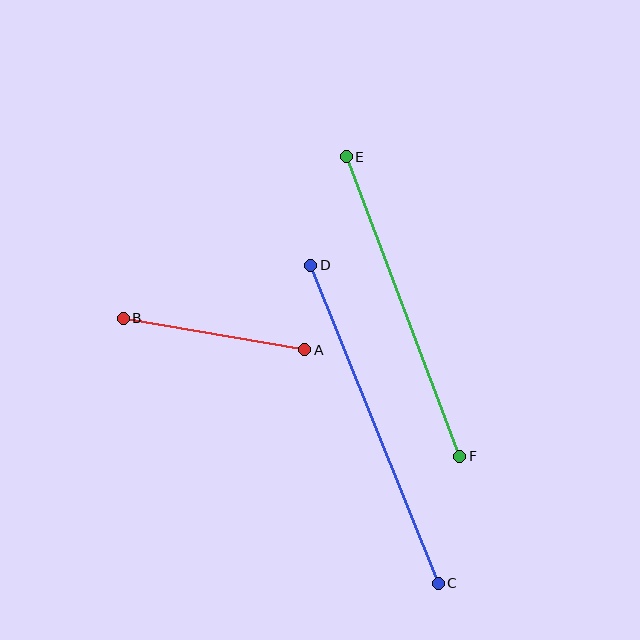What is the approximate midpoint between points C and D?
The midpoint is at approximately (375, 424) pixels.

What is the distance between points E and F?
The distance is approximately 320 pixels.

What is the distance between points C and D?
The distance is approximately 343 pixels.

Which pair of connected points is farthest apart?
Points C and D are farthest apart.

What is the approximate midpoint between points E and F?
The midpoint is at approximately (403, 306) pixels.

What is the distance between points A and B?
The distance is approximately 184 pixels.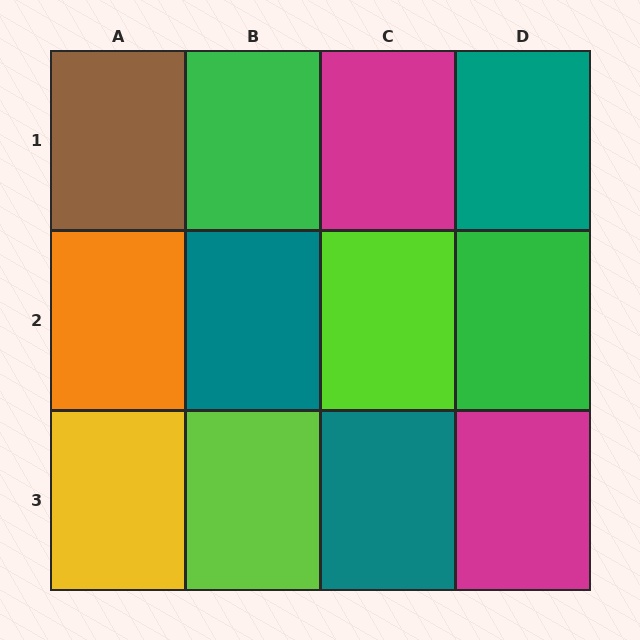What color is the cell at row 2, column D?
Green.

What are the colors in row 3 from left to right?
Yellow, lime, teal, magenta.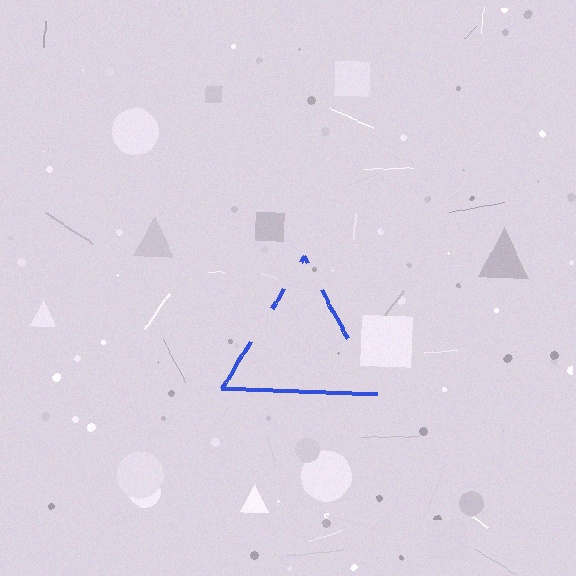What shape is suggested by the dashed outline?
The dashed outline suggests a triangle.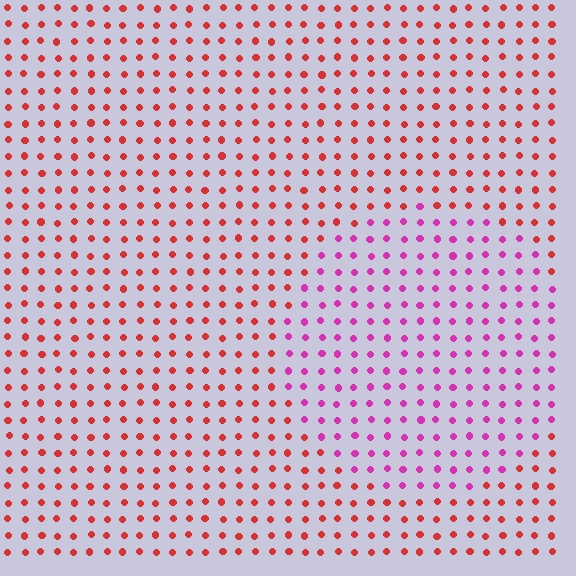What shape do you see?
I see a circle.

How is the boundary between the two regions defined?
The boundary is defined purely by a slight shift in hue (about 46 degrees). Spacing, size, and orientation are identical on both sides.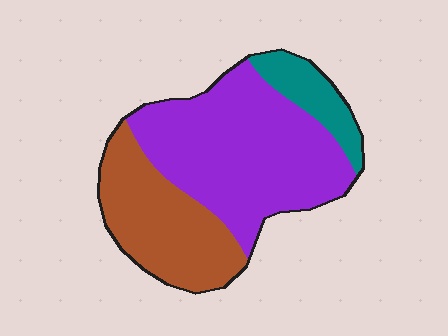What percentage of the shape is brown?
Brown covers about 30% of the shape.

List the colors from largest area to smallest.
From largest to smallest: purple, brown, teal.